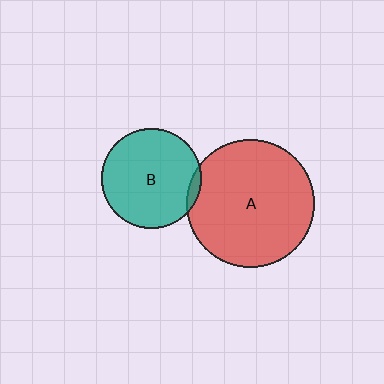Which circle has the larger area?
Circle A (red).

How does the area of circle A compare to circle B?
Approximately 1.6 times.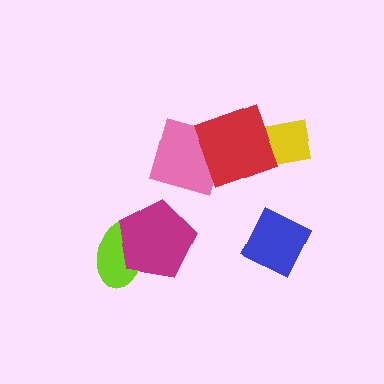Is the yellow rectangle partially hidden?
Yes, it is partially covered by another shape.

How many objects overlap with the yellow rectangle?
1 object overlaps with the yellow rectangle.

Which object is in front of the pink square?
The red diamond is in front of the pink square.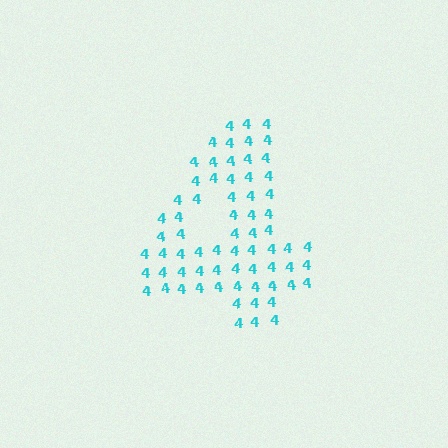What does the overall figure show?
The overall figure shows the digit 4.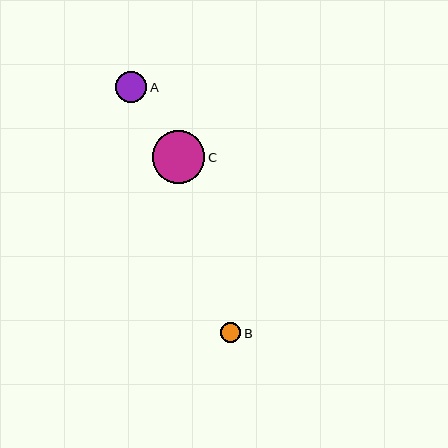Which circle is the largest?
Circle C is the largest with a size of approximately 52 pixels.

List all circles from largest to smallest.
From largest to smallest: C, A, B.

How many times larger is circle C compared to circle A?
Circle C is approximately 1.7 times the size of circle A.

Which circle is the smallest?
Circle B is the smallest with a size of approximately 20 pixels.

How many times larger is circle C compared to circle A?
Circle C is approximately 1.7 times the size of circle A.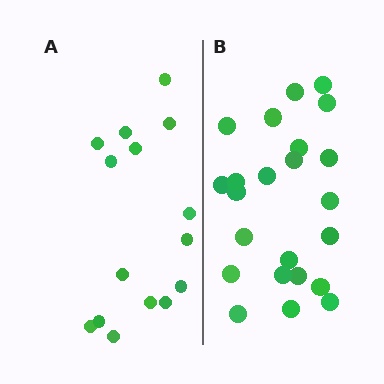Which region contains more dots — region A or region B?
Region B (the right region) has more dots.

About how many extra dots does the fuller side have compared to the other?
Region B has roughly 8 or so more dots than region A.